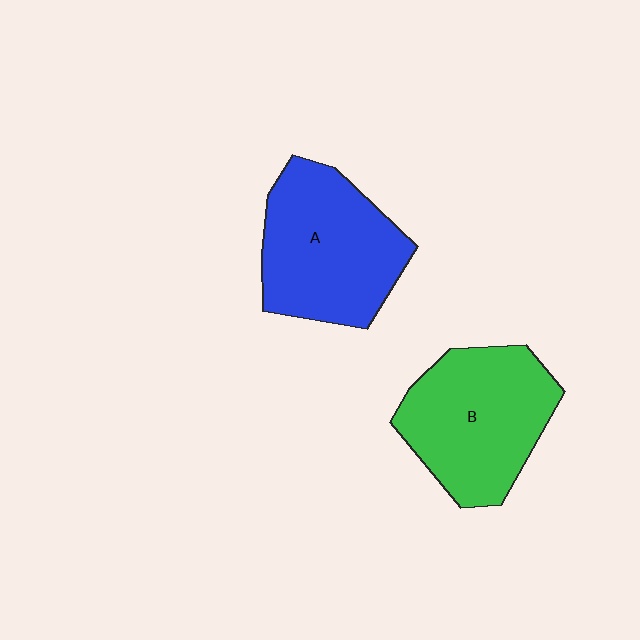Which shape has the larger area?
Shape A (blue).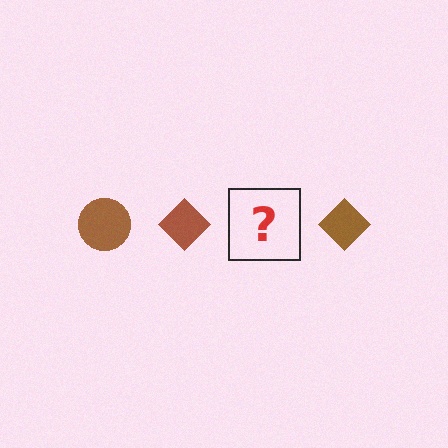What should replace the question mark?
The question mark should be replaced with a brown circle.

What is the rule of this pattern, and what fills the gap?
The rule is that the pattern cycles through circle, diamond shapes in brown. The gap should be filled with a brown circle.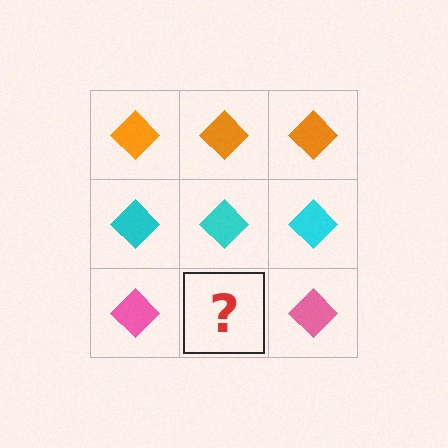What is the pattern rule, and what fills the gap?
The rule is that each row has a consistent color. The gap should be filled with a pink diamond.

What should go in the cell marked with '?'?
The missing cell should contain a pink diamond.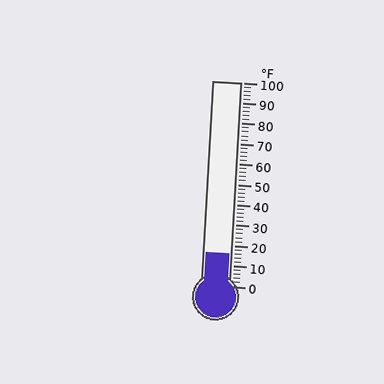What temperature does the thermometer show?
The thermometer shows approximately 16°F.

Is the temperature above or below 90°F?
The temperature is below 90°F.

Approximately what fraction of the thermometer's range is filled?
The thermometer is filled to approximately 15% of its range.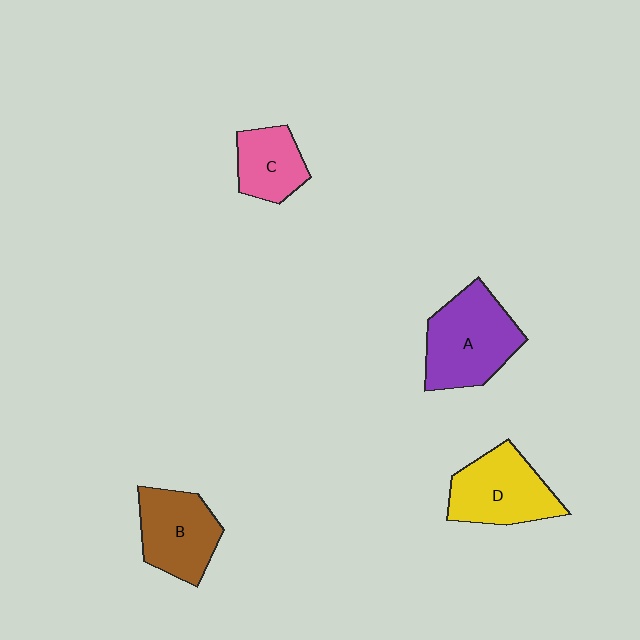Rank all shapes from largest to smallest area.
From largest to smallest: A (purple), D (yellow), B (brown), C (pink).